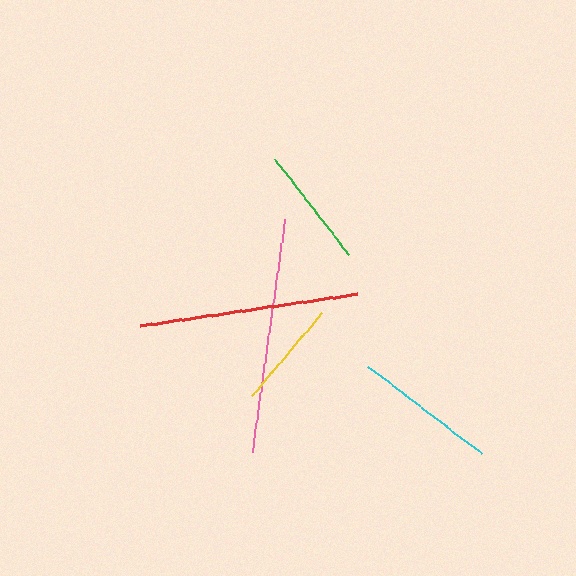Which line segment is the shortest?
The yellow line is the shortest at approximately 108 pixels.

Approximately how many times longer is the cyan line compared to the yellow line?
The cyan line is approximately 1.3 times the length of the yellow line.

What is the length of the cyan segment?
The cyan segment is approximately 142 pixels long.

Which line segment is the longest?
The pink line is the longest at approximately 236 pixels.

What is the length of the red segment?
The red segment is approximately 220 pixels long.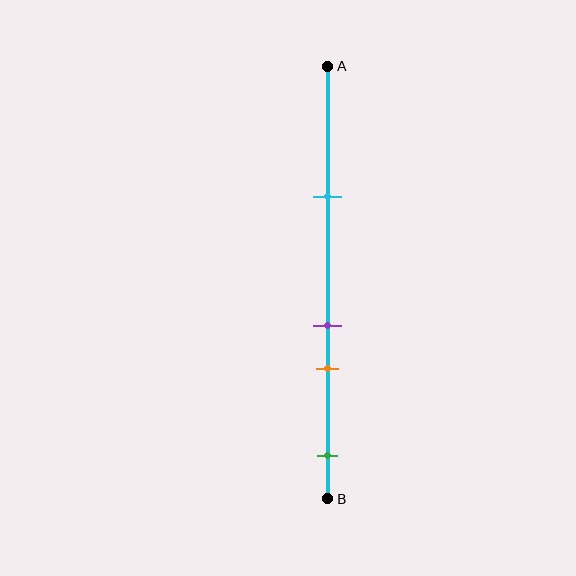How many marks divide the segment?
There are 4 marks dividing the segment.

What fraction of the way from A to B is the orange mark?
The orange mark is approximately 70% (0.7) of the way from A to B.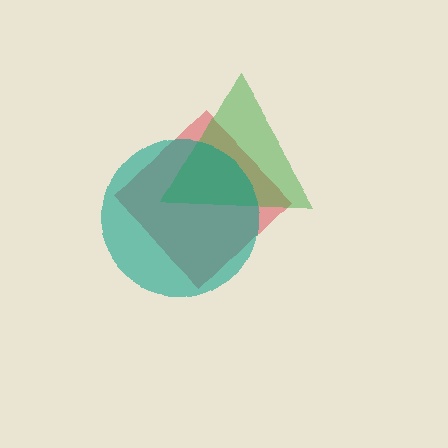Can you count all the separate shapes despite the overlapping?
Yes, there are 3 separate shapes.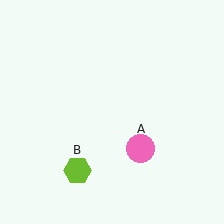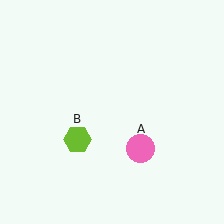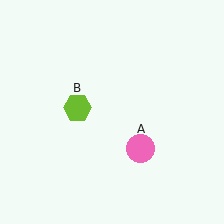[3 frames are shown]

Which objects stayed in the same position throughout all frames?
Pink circle (object A) remained stationary.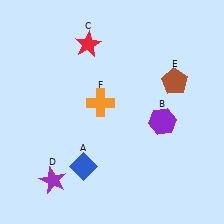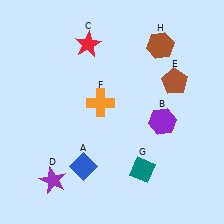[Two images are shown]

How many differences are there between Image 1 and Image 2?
There are 2 differences between the two images.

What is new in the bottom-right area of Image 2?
A teal diamond (G) was added in the bottom-right area of Image 2.